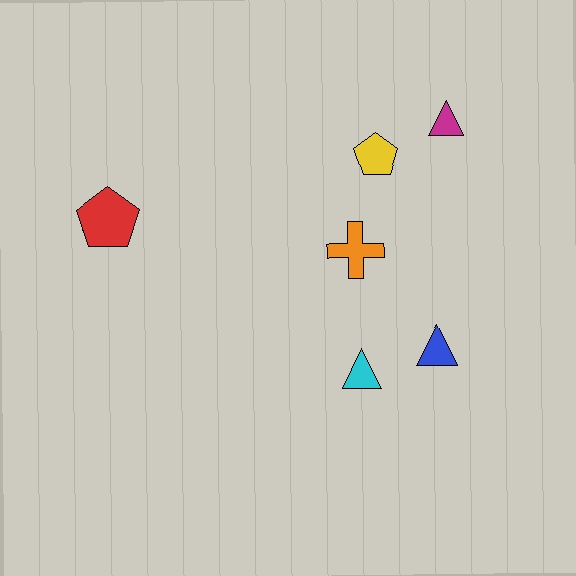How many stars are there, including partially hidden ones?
There are no stars.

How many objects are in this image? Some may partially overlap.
There are 6 objects.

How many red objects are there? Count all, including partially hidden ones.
There is 1 red object.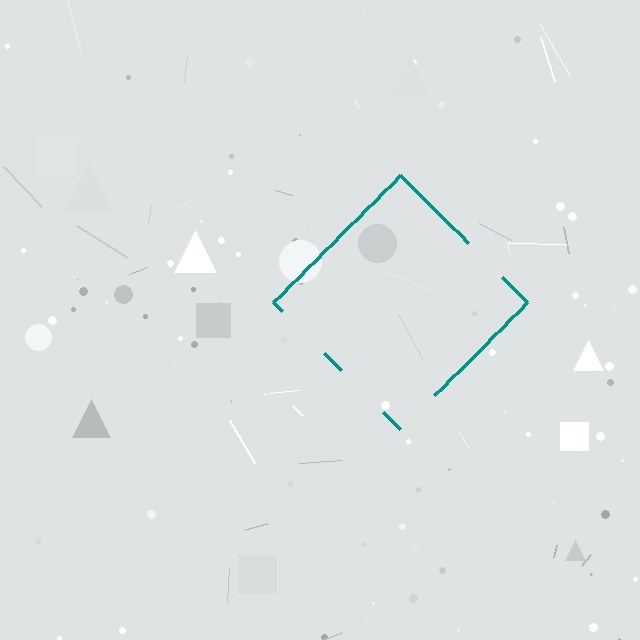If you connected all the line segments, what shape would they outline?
They would outline a diamond.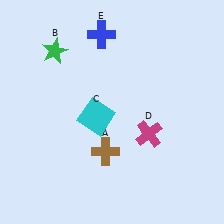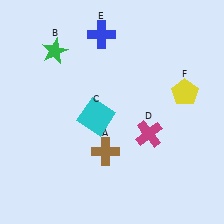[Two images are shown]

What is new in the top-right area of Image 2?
A yellow pentagon (F) was added in the top-right area of Image 2.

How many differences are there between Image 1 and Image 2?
There is 1 difference between the two images.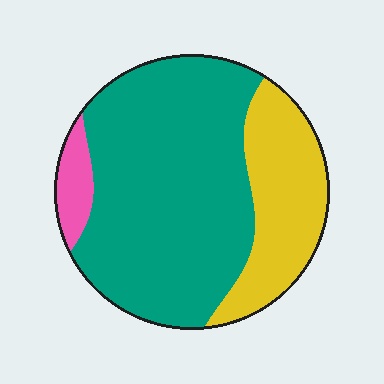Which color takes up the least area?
Pink, at roughly 5%.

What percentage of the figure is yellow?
Yellow takes up between a quarter and a half of the figure.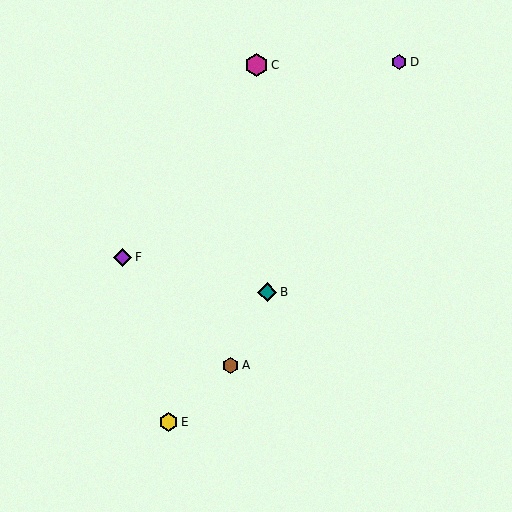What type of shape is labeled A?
Shape A is a brown hexagon.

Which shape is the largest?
The magenta hexagon (labeled C) is the largest.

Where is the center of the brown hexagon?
The center of the brown hexagon is at (231, 365).